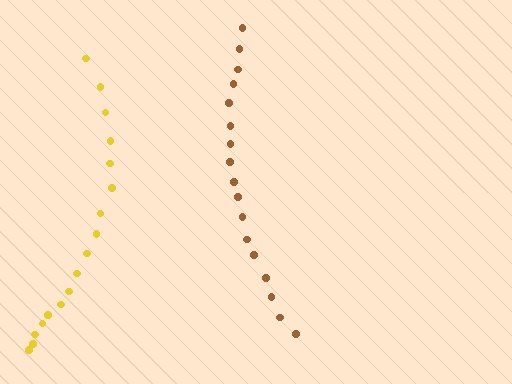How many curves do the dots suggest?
There are 2 distinct paths.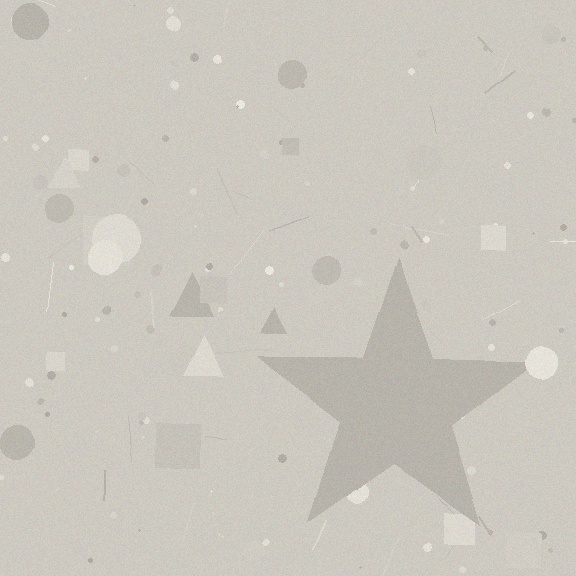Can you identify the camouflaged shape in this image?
The camouflaged shape is a star.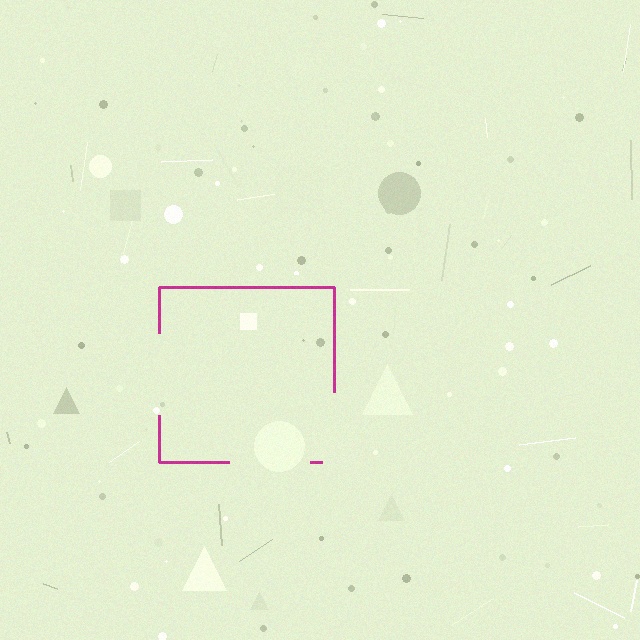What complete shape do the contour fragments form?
The contour fragments form a square.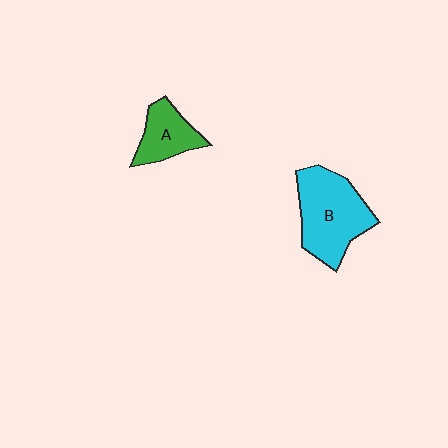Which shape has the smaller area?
Shape A (green).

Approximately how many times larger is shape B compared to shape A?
Approximately 1.9 times.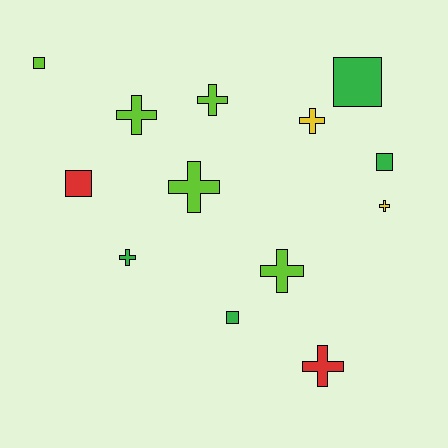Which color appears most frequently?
Lime, with 5 objects.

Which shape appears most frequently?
Cross, with 8 objects.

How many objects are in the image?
There are 13 objects.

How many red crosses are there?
There is 1 red cross.